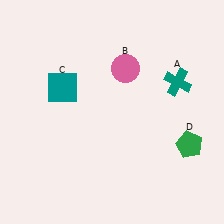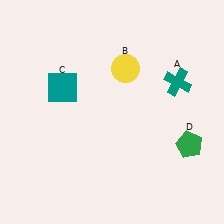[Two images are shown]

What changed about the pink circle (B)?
In Image 1, B is pink. In Image 2, it changed to yellow.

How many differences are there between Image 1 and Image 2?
There is 1 difference between the two images.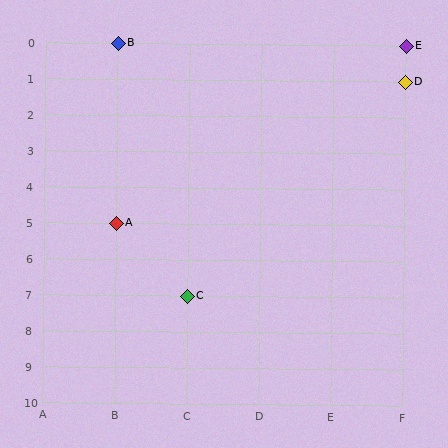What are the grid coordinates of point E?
Point E is at grid coordinates (F, 0).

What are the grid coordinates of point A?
Point A is at grid coordinates (B, 5).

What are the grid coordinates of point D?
Point D is at grid coordinates (F, 1).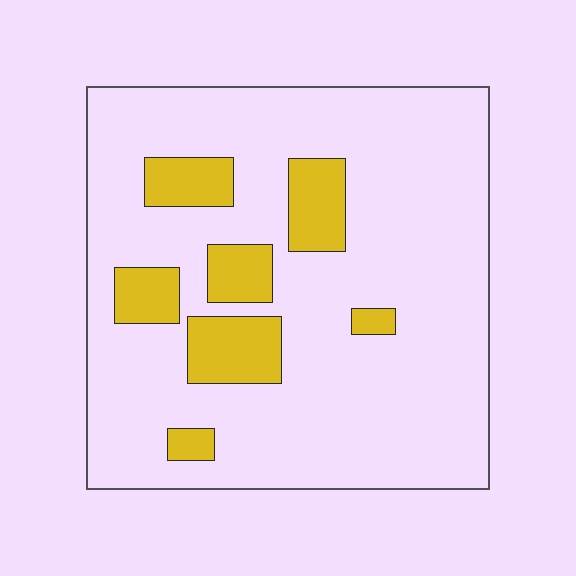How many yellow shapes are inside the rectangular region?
7.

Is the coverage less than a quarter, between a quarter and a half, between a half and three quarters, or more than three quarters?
Less than a quarter.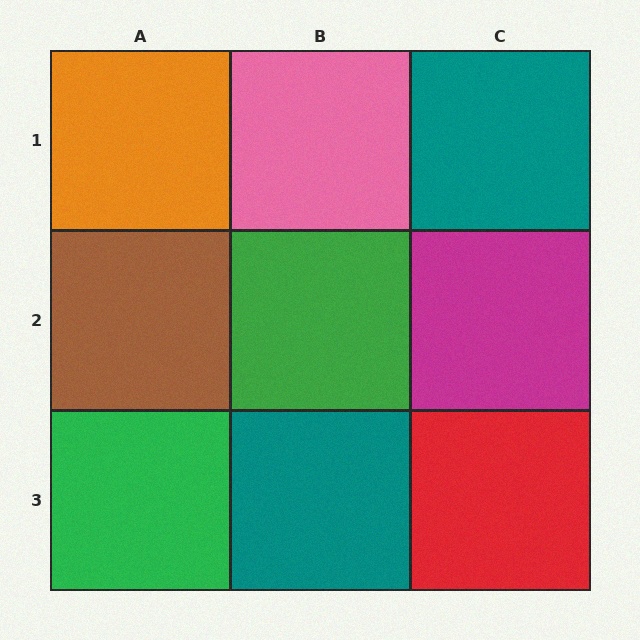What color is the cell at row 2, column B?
Green.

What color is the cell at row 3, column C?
Red.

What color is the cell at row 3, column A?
Green.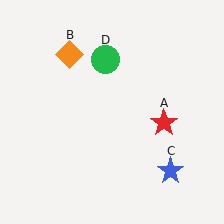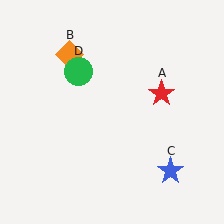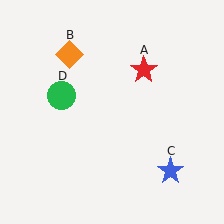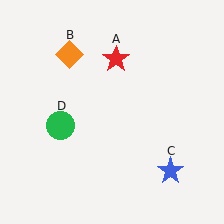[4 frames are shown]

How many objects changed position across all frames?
2 objects changed position: red star (object A), green circle (object D).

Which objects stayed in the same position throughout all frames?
Orange diamond (object B) and blue star (object C) remained stationary.